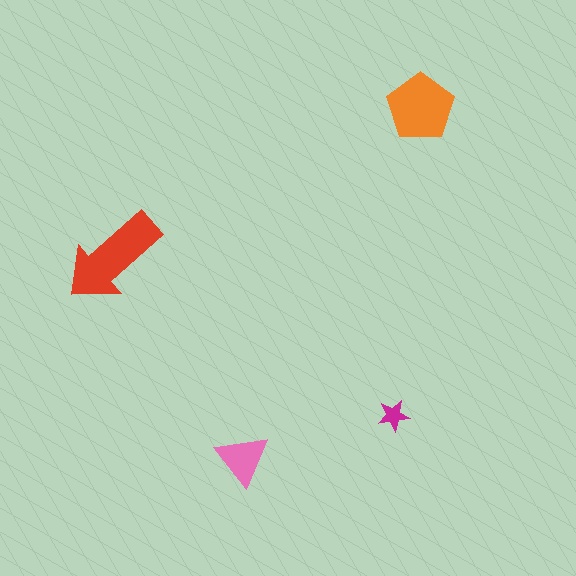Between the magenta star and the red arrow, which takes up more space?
The red arrow.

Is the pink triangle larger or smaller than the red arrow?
Smaller.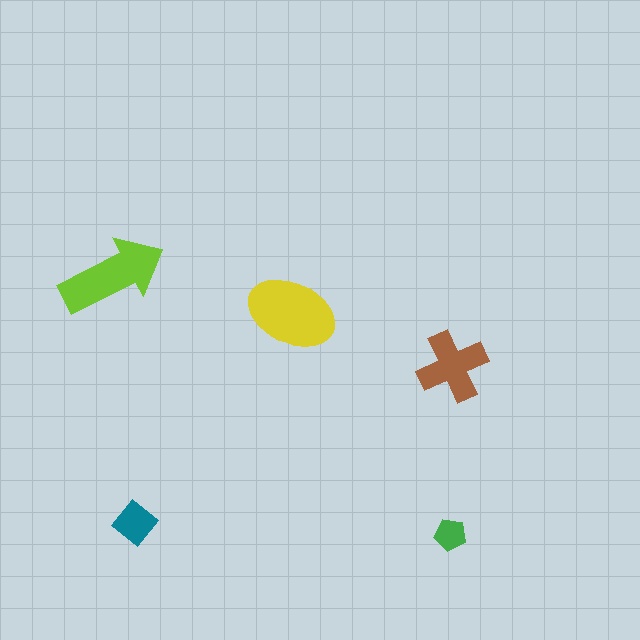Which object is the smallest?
The green pentagon.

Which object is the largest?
The yellow ellipse.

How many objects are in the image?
There are 5 objects in the image.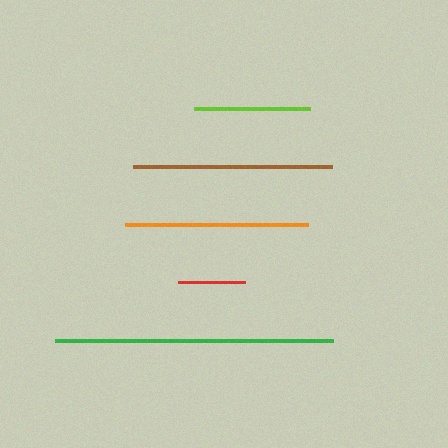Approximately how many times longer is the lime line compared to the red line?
The lime line is approximately 1.7 times the length of the red line.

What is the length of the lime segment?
The lime segment is approximately 115 pixels long.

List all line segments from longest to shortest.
From longest to shortest: green, brown, orange, lime, red.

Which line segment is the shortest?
The red line is the shortest at approximately 66 pixels.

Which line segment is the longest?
The green line is the longest at approximately 278 pixels.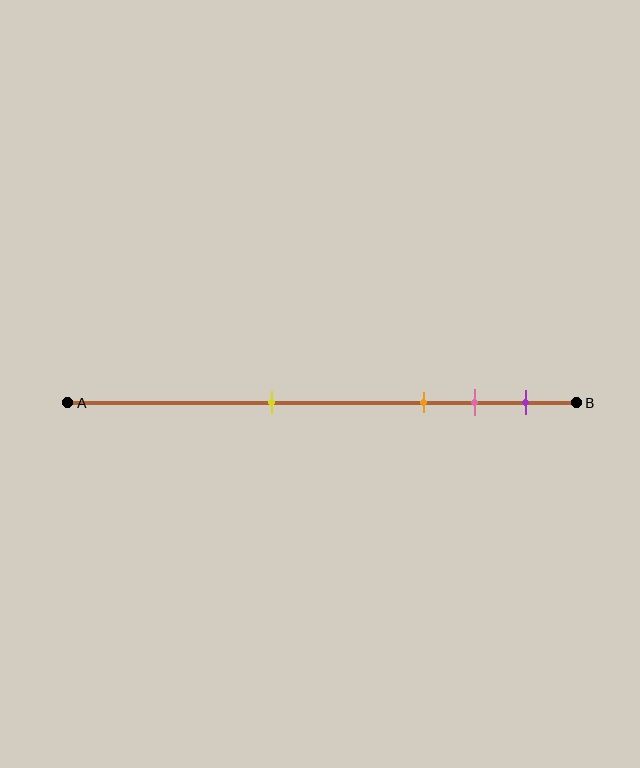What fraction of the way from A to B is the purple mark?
The purple mark is approximately 90% (0.9) of the way from A to B.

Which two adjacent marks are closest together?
The pink and purple marks are the closest adjacent pair.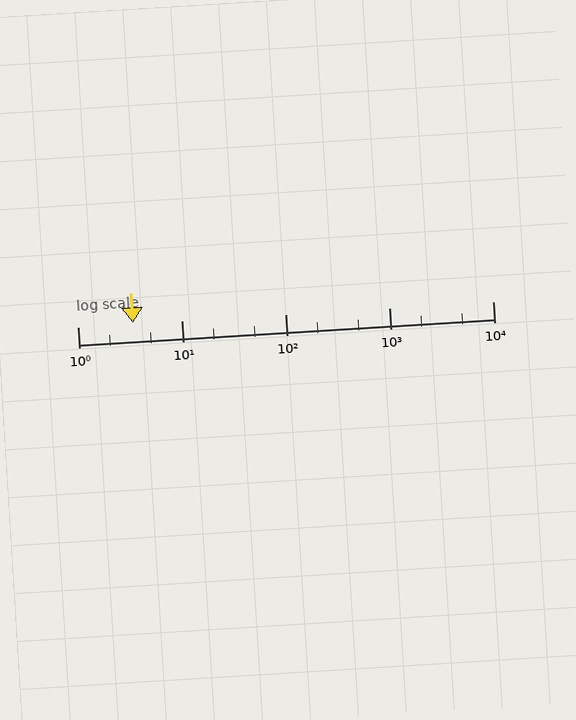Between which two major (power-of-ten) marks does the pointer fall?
The pointer is between 1 and 10.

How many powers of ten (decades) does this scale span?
The scale spans 4 decades, from 1 to 10000.